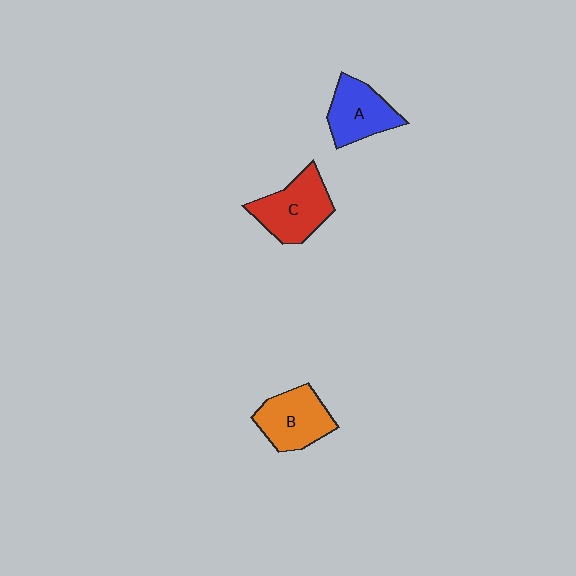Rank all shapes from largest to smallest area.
From largest to smallest: C (red), B (orange), A (blue).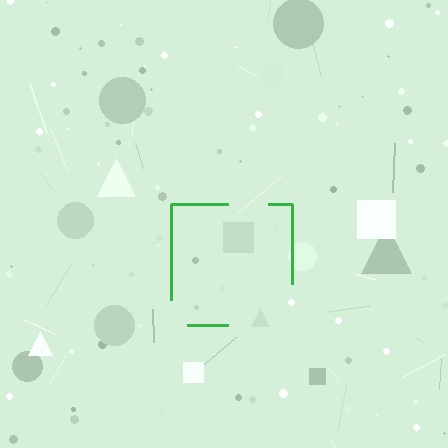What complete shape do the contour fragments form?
The contour fragments form a square.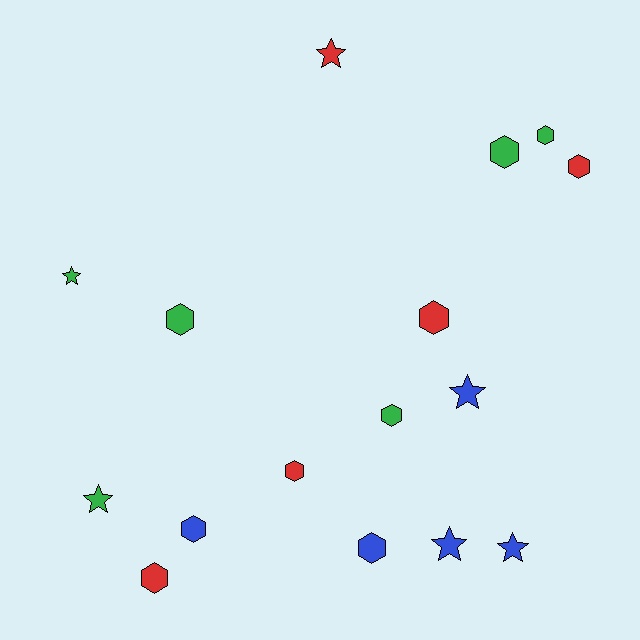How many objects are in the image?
There are 16 objects.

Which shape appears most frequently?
Hexagon, with 10 objects.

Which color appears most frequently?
Green, with 6 objects.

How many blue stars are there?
There are 3 blue stars.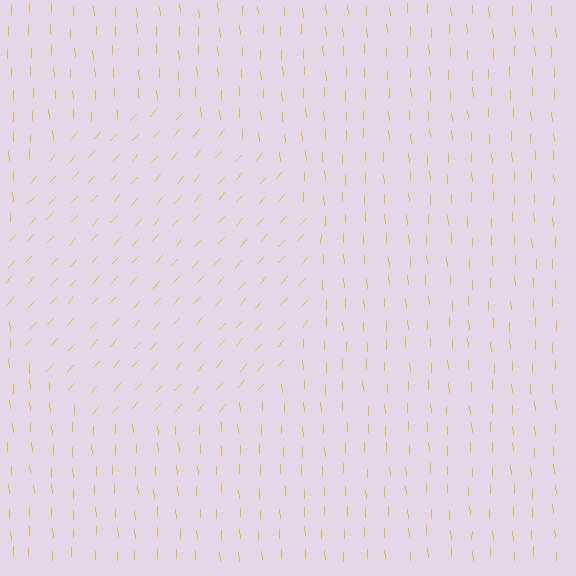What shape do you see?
I see a circle.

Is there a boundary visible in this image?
Yes, there is a texture boundary formed by a change in line orientation.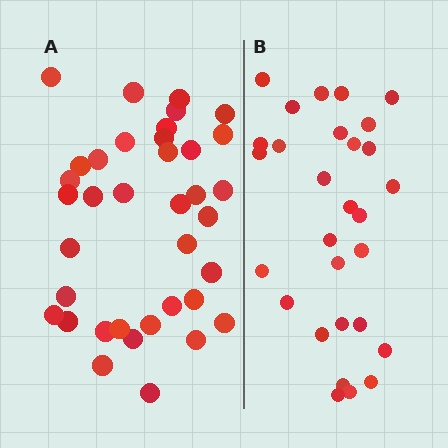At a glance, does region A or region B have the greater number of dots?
Region A (the left region) has more dots.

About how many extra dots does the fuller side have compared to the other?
Region A has roughly 8 or so more dots than region B.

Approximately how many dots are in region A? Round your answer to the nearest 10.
About 40 dots. (The exact count is 37, which rounds to 40.)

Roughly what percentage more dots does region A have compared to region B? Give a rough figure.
About 30% more.